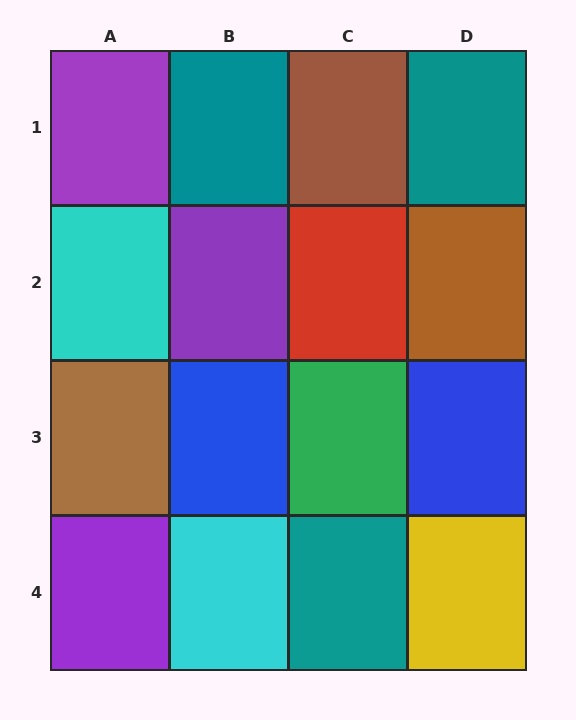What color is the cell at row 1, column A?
Purple.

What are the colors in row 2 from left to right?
Cyan, purple, red, brown.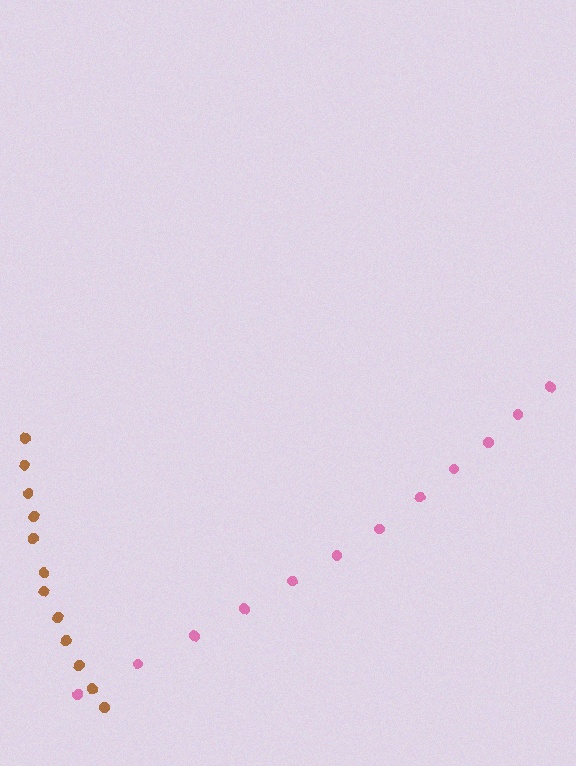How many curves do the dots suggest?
There are 2 distinct paths.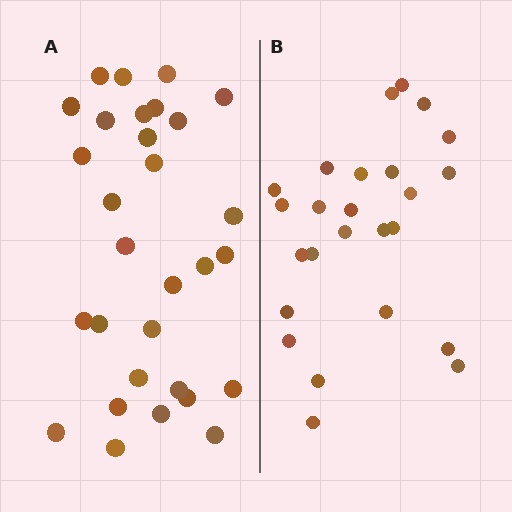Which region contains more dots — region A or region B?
Region A (the left region) has more dots.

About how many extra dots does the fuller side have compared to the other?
Region A has about 5 more dots than region B.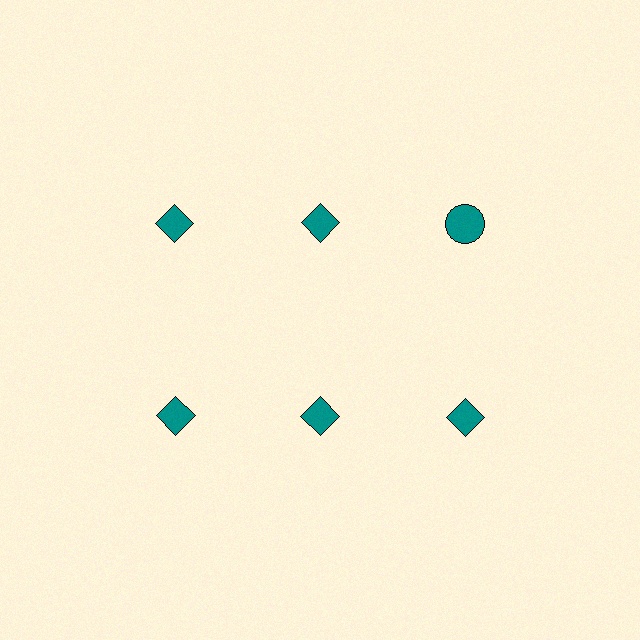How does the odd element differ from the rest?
It has a different shape: circle instead of diamond.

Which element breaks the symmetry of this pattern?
The teal circle in the top row, center column breaks the symmetry. All other shapes are teal diamonds.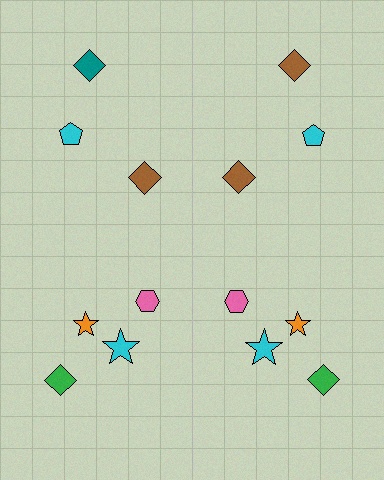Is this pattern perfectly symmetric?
No, the pattern is not perfectly symmetric. The brown diamond on the right side breaks the symmetry — its mirror counterpart is teal.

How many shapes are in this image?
There are 14 shapes in this image.